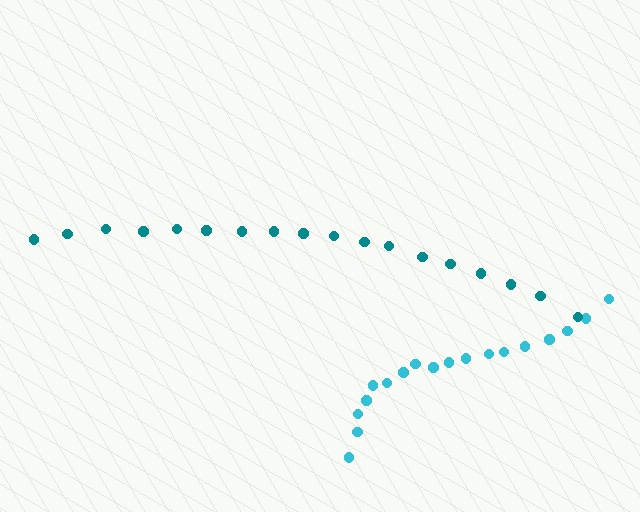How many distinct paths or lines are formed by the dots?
There are 2 distinct paths.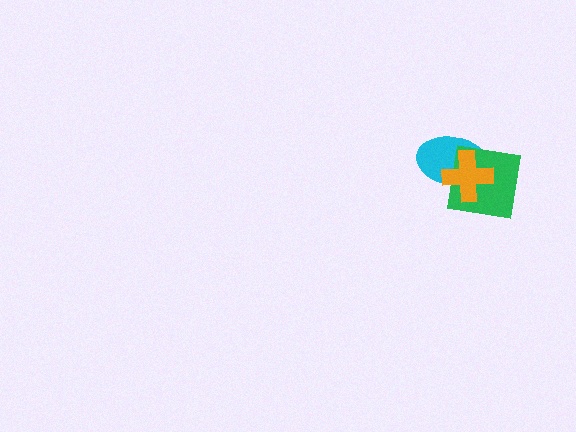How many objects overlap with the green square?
2 objects overlap with the green square.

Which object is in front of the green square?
The orange cross is in front of the green square.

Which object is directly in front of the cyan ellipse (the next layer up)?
The green square is directly in front of the cyan ellipse.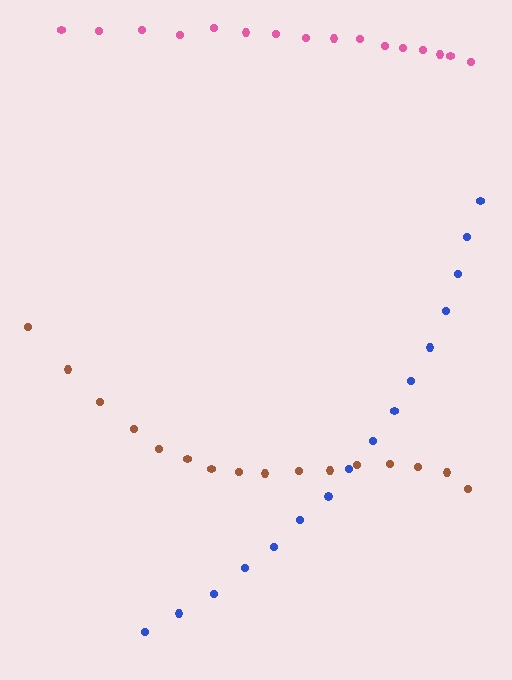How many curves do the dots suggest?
There are 3 distinct paths.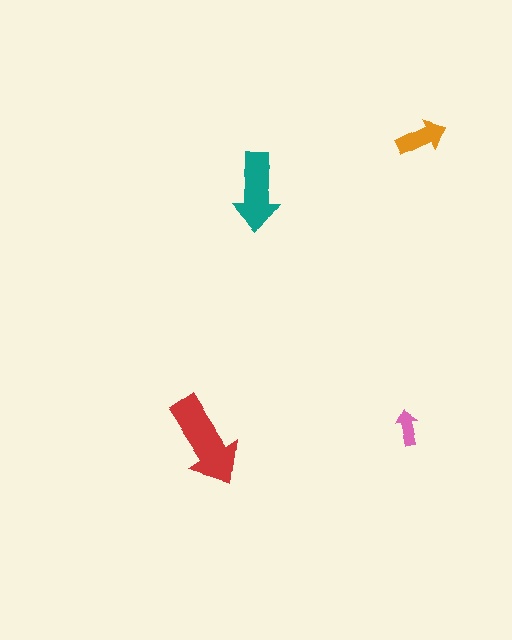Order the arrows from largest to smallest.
the red one, the teal one, the orange one, the pink one.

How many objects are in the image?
There are 4 objects in the image.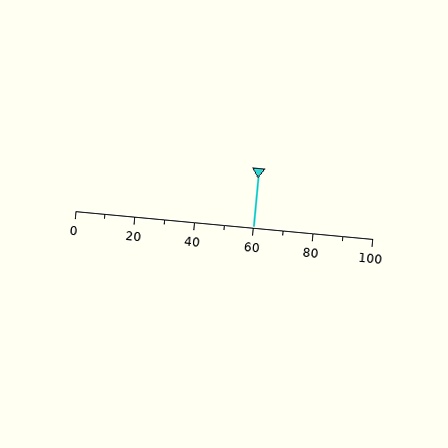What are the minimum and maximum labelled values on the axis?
The axis runs from 0 to 100.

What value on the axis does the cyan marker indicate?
The marker indicates approximately 60.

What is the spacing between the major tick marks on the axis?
The major ticks are spaced 20 apart.